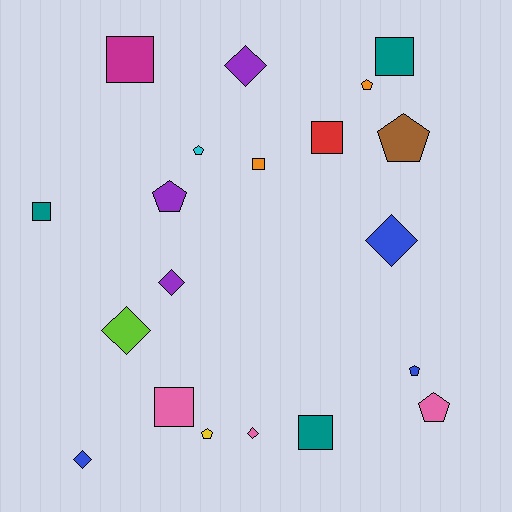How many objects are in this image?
There are 20 objects.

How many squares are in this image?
There are 7 squares.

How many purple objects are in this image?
There are 3 purple objects.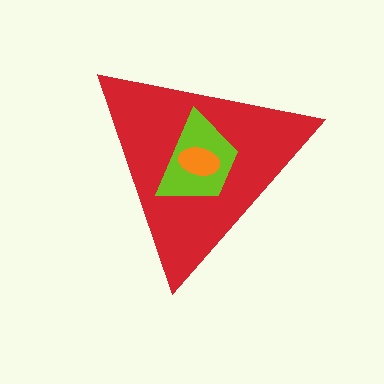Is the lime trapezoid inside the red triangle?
Yes.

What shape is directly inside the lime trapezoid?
The orange ellipse.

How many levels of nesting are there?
3.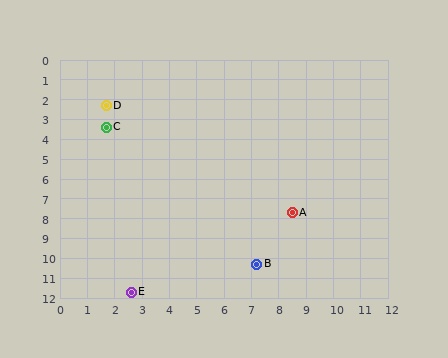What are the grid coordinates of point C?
Point C is at approximately (1.7, 3.4).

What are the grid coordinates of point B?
Point B is at approximately (7.2, 10.3).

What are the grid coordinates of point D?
Point D is at approximately (1.7, 2.3).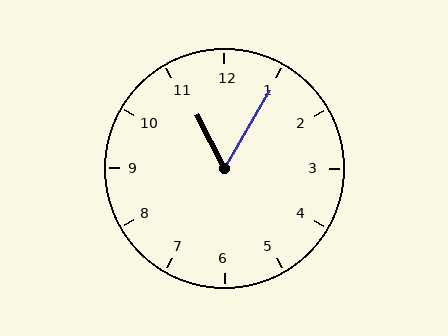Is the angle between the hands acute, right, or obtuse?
It is acute.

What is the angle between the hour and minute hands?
Approximately 58 degrees.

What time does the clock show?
11:05.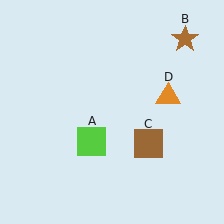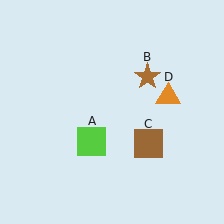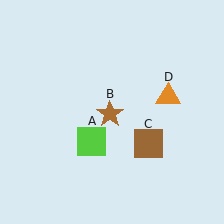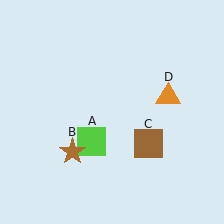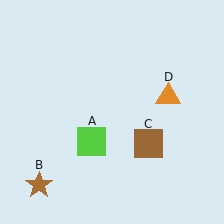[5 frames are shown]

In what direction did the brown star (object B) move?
The brown star (object B) moved down and to the left.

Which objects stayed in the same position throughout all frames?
Lime square (object A) and brown square (object C) and orange triangle (object D) remained stationary.